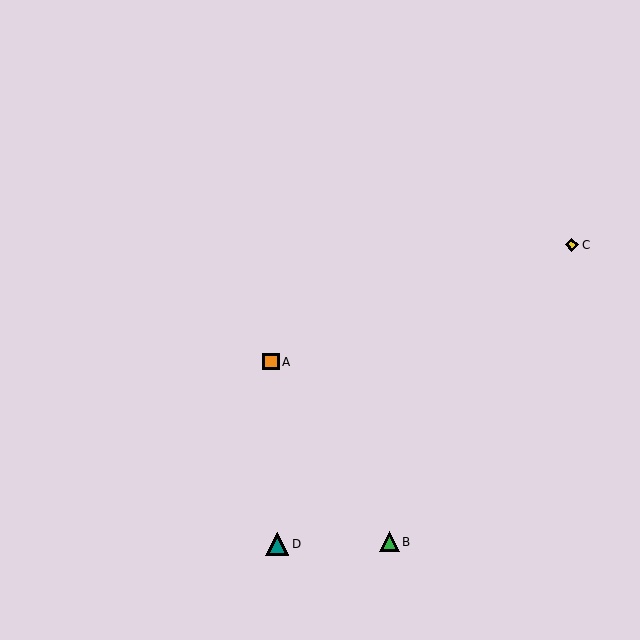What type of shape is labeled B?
Shape B is a green triangle.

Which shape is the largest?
The teal triangle (labeled D) is the largest.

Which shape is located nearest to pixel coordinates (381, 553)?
The green triangle (labeled B) at (389, 542) is nearest to that location.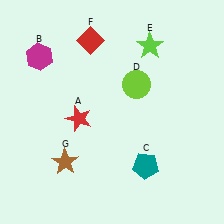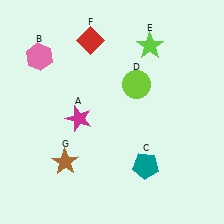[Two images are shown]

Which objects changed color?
A changed from red to magenta. B changed from magenta to pink.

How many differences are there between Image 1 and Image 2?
There are 2 differences between the two images.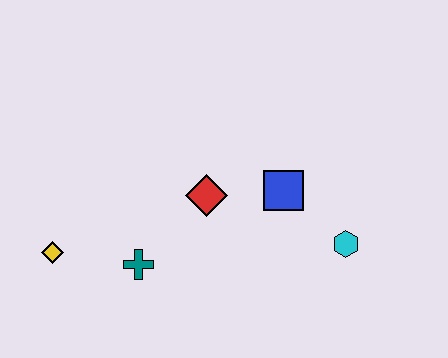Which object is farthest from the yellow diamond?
The cyan hexagon is farthest from the yellow diamond.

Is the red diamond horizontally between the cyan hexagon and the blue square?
No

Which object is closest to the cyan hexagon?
The blue square is closest to the cyan hexagon.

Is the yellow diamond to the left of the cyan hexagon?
Yes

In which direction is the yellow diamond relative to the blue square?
The yellow diamond is to the left of the blue square.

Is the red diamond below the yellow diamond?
No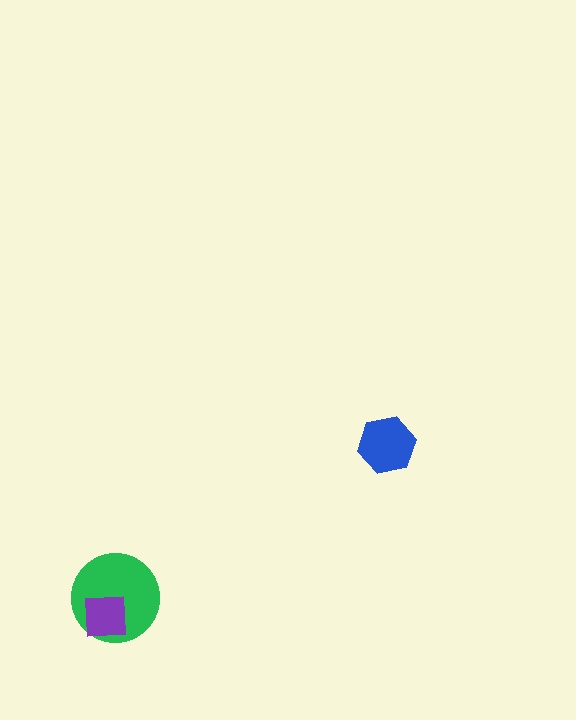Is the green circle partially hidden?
Yes, it is partially covered by another shape.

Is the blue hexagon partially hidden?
No, no other shape covers it.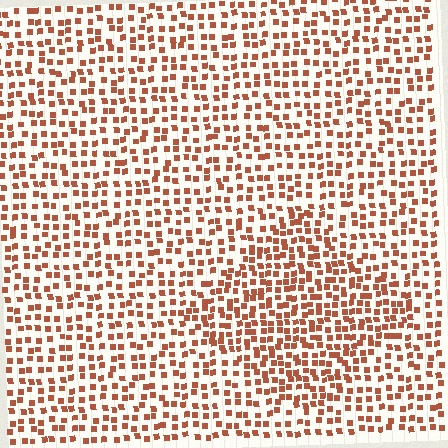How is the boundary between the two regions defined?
The boundary is defined by a change in element density (approximately 1.5x ratio). All elements are the same color, size, and shape.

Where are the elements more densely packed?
The elements are more densely packed inside the diamond boundary.